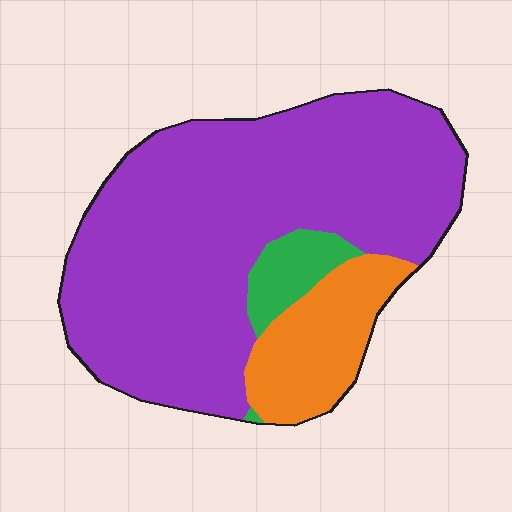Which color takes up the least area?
Green, at roughly 5%.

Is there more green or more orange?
Orange.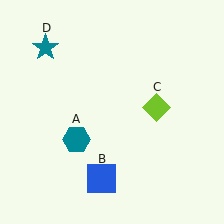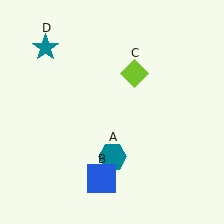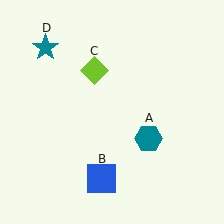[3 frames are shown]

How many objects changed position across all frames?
2 objects changed position: teal hexagon (object A), lime diamond (object C).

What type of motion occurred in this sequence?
The teal hexagon (object A), lime diamond (object C) rotated counterclockwise around the center of the scene.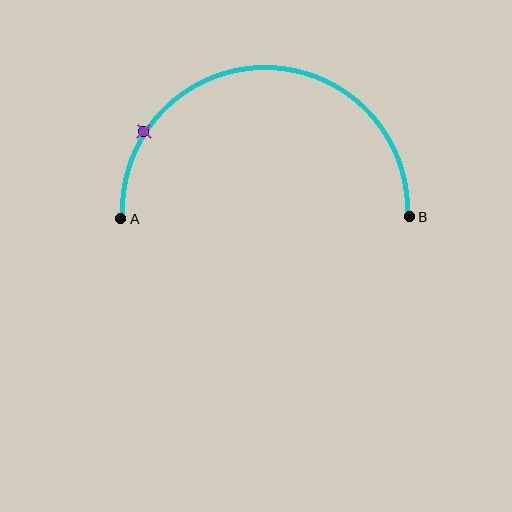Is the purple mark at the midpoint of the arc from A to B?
No. The purple mark lies on the arc but is closer to endpoint A. The arc midpoint would be at the point on the curve equidistant along the arc from both A and B.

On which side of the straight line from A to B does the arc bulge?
The arc bulges above the straight line connecting A and B.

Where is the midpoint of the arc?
The arc midpoint is the point on the curve farthest from the straight line joining A and B. It sits above that line.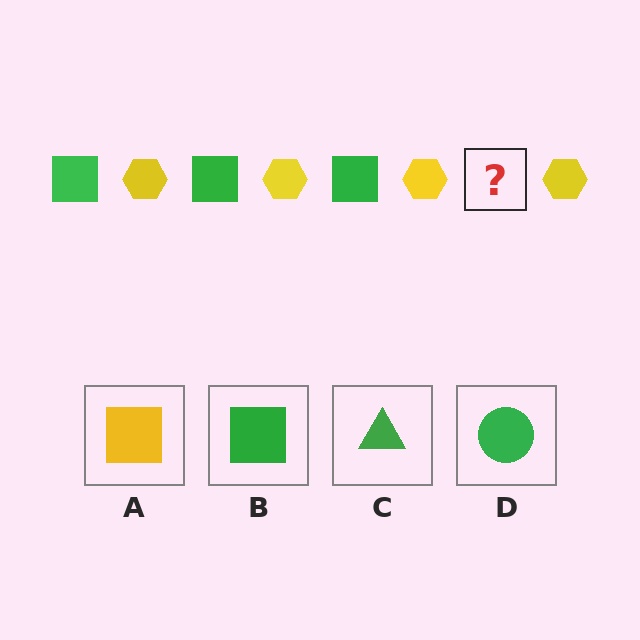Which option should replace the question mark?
Option B.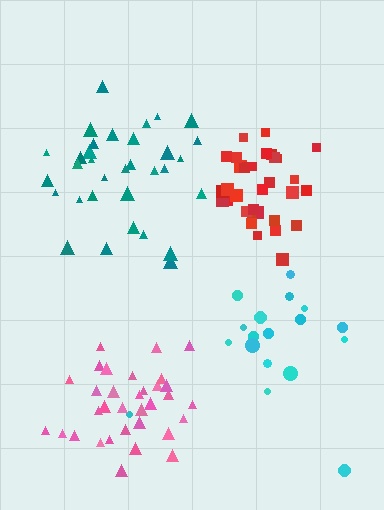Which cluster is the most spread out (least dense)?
Cyan.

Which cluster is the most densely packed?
Red.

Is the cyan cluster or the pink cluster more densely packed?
Pink.